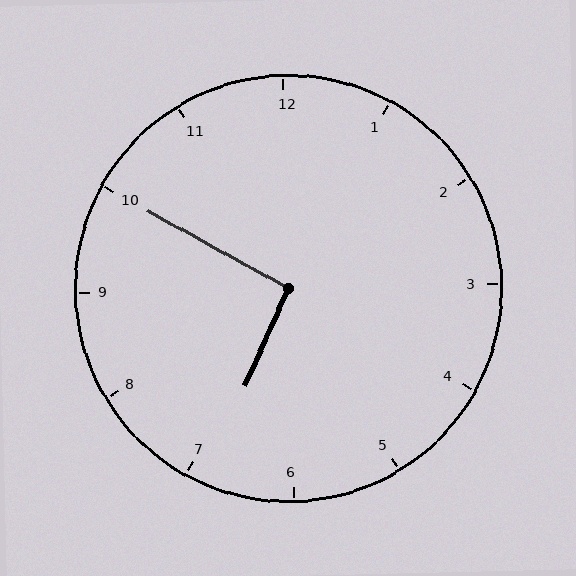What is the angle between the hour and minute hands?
Approximately 95 degrees.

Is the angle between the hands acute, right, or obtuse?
It is right.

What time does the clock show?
6:50.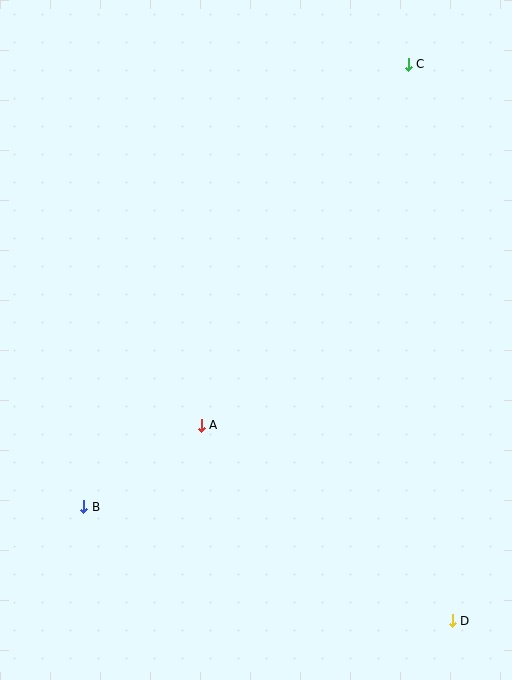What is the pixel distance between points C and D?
The distance between C and D is 558 pixels.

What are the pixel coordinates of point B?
Point B is at (84, 507).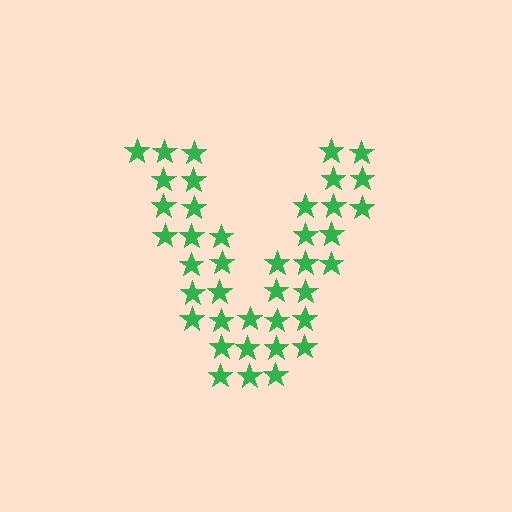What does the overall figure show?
The overall figure shows the letter V.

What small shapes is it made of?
It is made of small stars.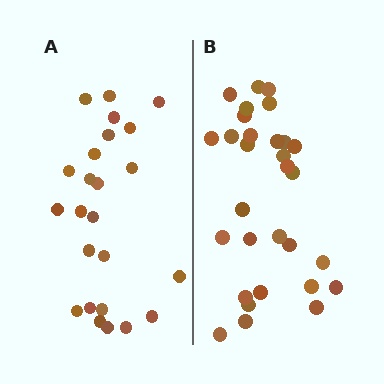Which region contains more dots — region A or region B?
Region B (the right region) has more dots.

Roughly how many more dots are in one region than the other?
Region B has about 6 more dots than region A.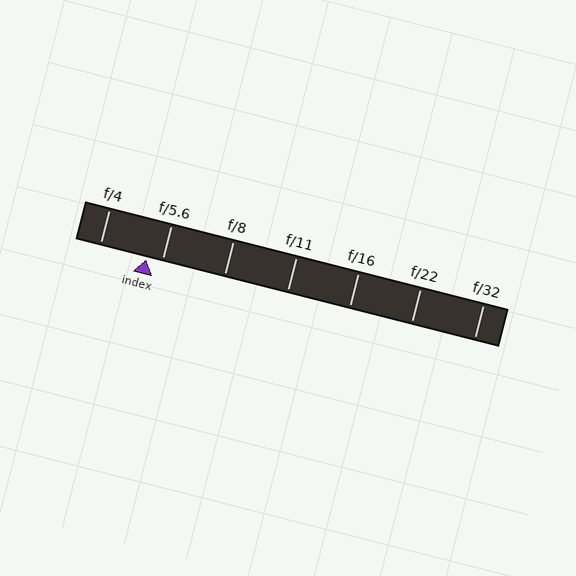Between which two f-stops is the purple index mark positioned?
The index mark is between f/4 and f/5.6.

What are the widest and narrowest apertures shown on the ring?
The widest aperture shown is f/4 and the narrowest is f/32.